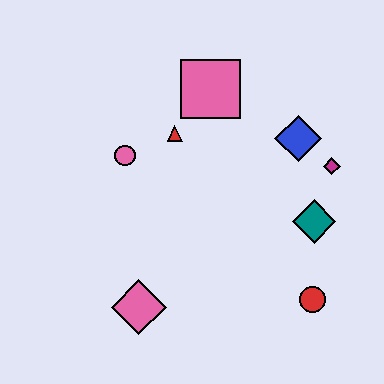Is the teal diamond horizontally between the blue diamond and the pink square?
No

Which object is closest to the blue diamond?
The magenta diamond is closest to the blue diamond.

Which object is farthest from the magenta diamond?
The pink diamond is farthest from the magenta diamond.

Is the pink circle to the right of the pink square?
No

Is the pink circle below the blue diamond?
Yes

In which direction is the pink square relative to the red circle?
The pink square is above the red circle.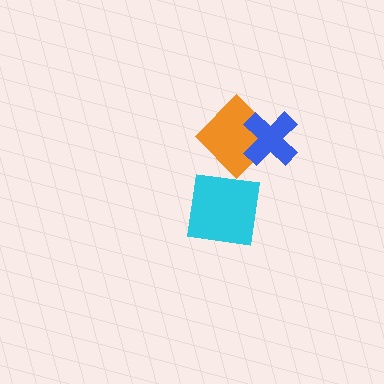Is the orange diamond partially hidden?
Yes, it is partially covered by another shape.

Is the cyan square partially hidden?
No, no other shape covers it.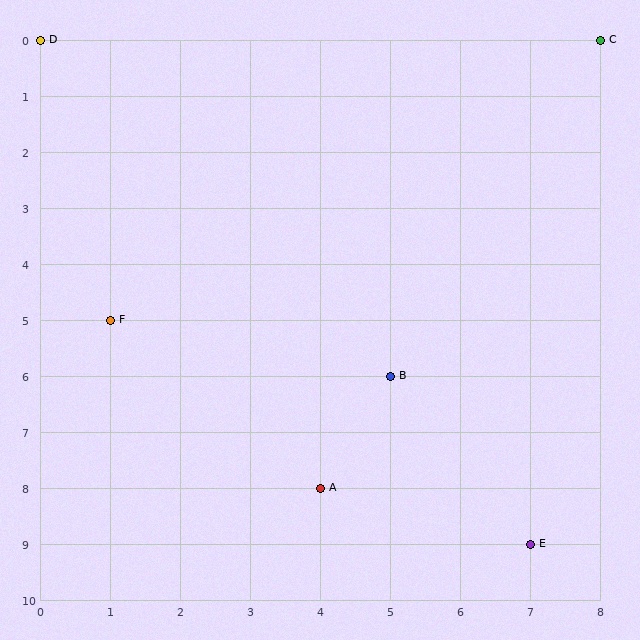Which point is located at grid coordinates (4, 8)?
Point A is at (4, 8).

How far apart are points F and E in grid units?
Points F and E are 6 columns and 4 rows apart (about 7.2 grid units diagonally).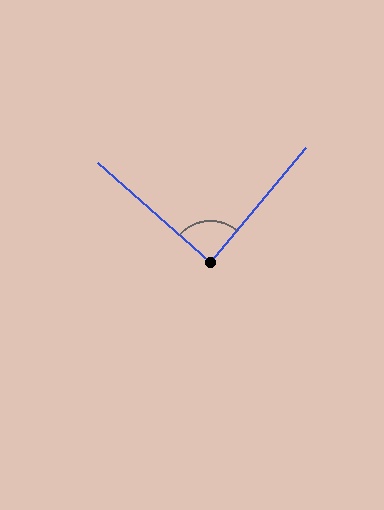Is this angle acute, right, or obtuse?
It is approximately a right angle.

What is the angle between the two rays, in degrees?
Approximately 88 degrees.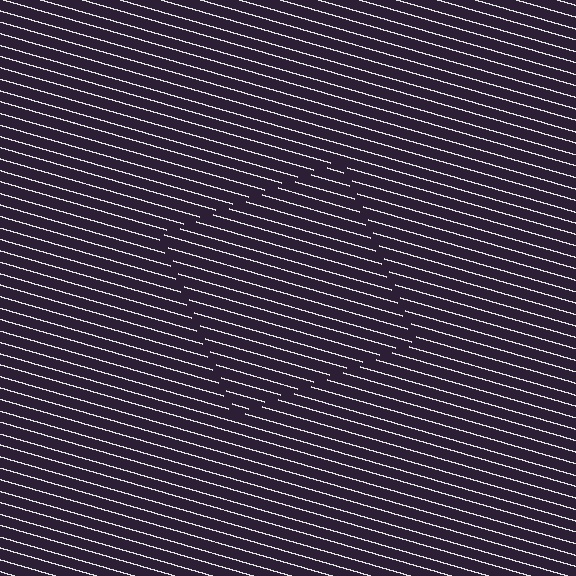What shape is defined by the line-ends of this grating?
An illusory square. The interior of the shape contains the same grating, shifted by half a period — the contour is defined by the phase discontinuity where line-ends from the inner and outer gratings abut.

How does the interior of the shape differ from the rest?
The interior of the shape contains the same grating, shifted by half a period — the contour is defined by the phase discontinuity where line-ends from the inner and outer gratings abut.